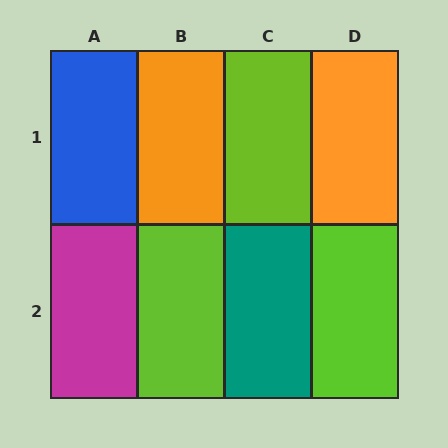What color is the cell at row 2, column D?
Lime.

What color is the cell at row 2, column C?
Teal.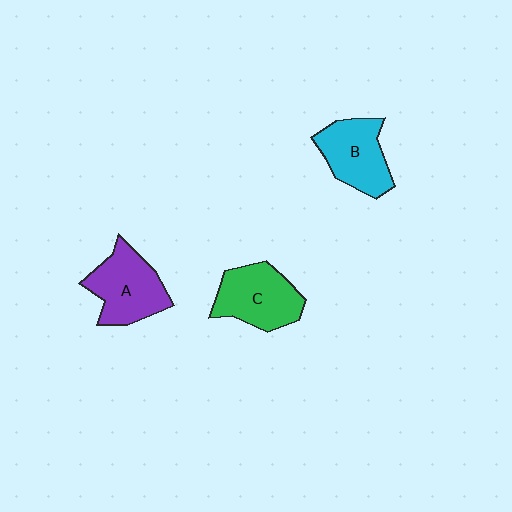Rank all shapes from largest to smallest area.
From largest to smallest: A (purple), C (green), B (cyan).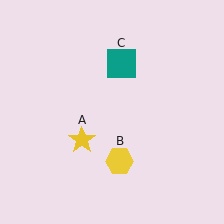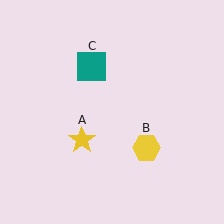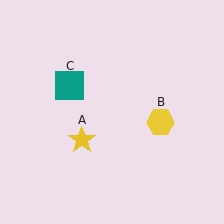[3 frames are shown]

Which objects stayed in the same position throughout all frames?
Yellow star (object A) remained stationary.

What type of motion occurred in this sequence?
The yellow hexagon (object B), teal square (object C) rotated counterclockwise around the center of the scene.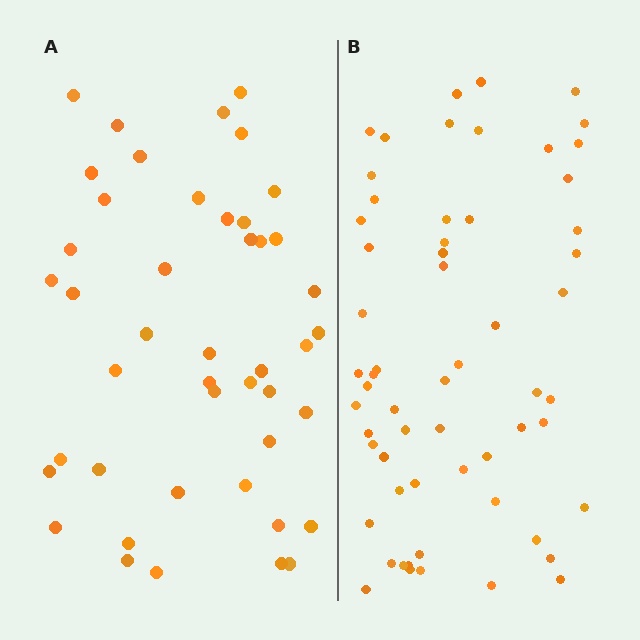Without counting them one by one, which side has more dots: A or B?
Region B (the right region) has more dots.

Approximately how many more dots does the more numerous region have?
Region B has approximately 15 more dots than region A.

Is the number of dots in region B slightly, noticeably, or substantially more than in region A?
Region B has noticeably more, but not dramatically so. The ratio is roughly 1.3 to 1.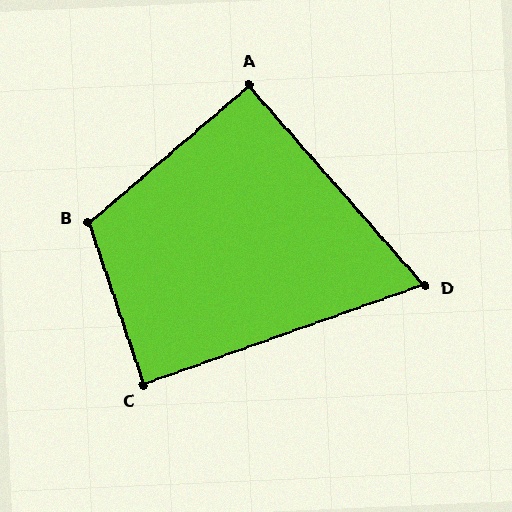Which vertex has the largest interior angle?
B, at approximately 112 degrees.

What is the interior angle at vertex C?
Approximately 89 degrees (approximately right).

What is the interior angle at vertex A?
Approximately 91 degrees (approximately right).